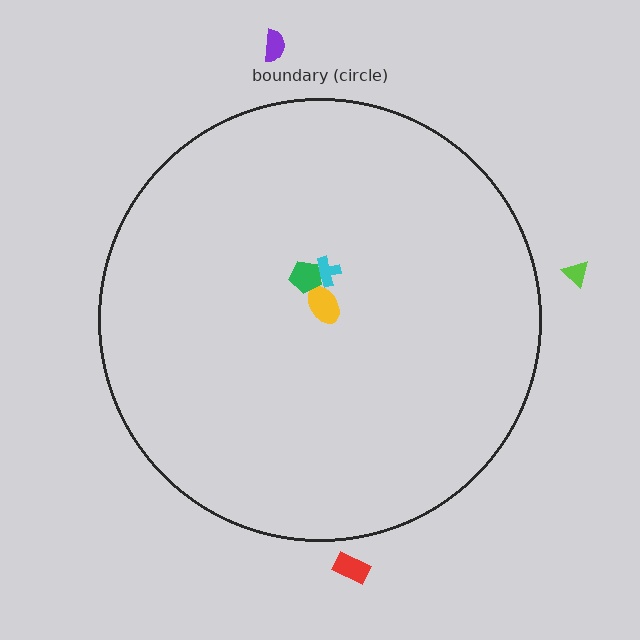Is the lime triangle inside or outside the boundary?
Outside.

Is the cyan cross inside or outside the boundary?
Inside.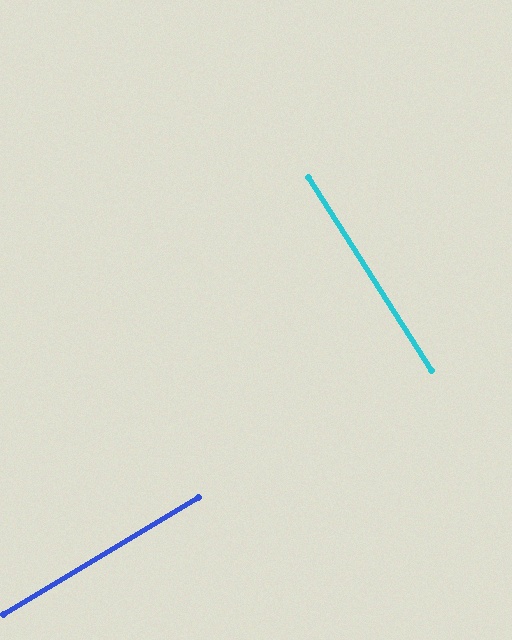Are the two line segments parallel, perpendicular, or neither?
Perpendicular — they meet at approximately 89°.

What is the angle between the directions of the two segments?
Approximately 89 degrees.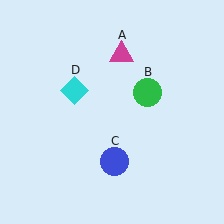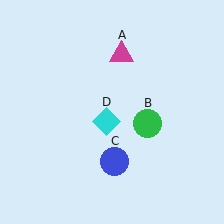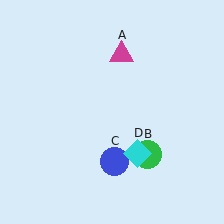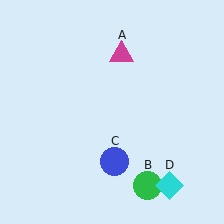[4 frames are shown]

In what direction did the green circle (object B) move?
The green circle (object B) moved down.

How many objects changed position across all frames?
2 objects changed position: green circle (object B), cyan diamond (object D).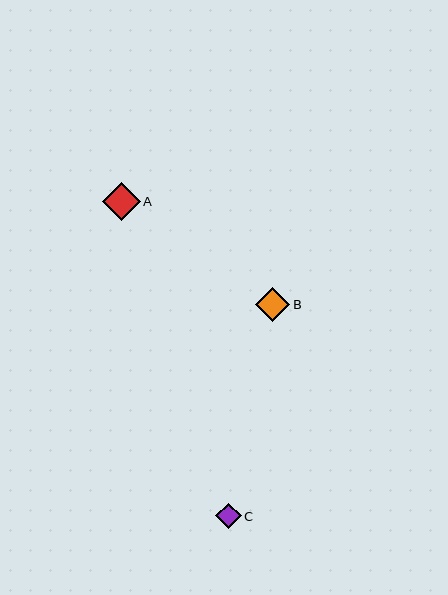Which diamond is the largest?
Diamond A is the largest with a size of approximately 38 pixels.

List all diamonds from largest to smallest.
From largest to smallest: A, B, C.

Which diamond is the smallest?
Diamond C is the smallest with a size of approximately 25 pixels.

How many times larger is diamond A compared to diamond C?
Diamond A is approximately 1.5 times the size of diamond C.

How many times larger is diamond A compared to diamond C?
Diamond A is approximately 1.5 times the size of diamond C.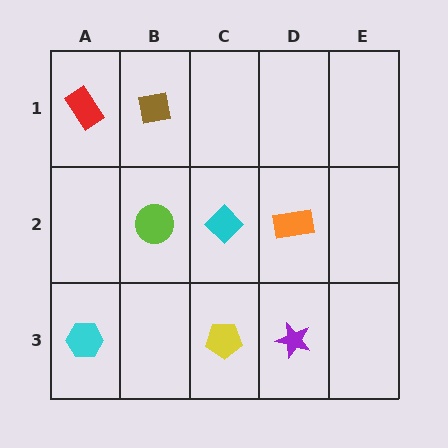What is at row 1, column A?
A red rectangle.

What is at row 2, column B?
A lime circle.